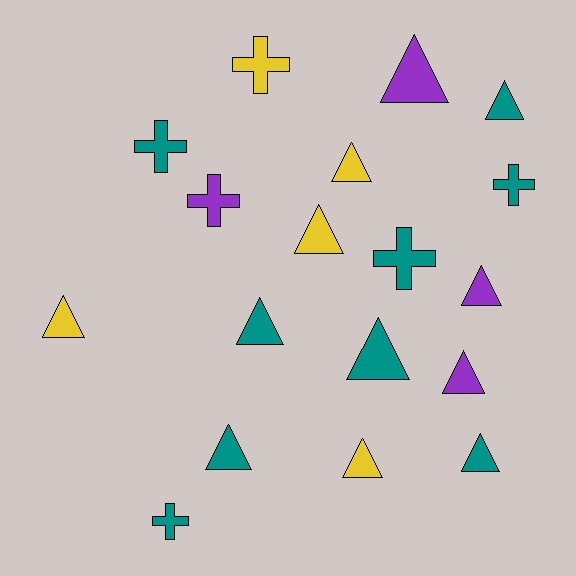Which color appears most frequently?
Teal, with 9 objects.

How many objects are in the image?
There are 18 objects.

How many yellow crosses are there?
There is 1 yellow cross.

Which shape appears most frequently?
Triangle, with 12 objects.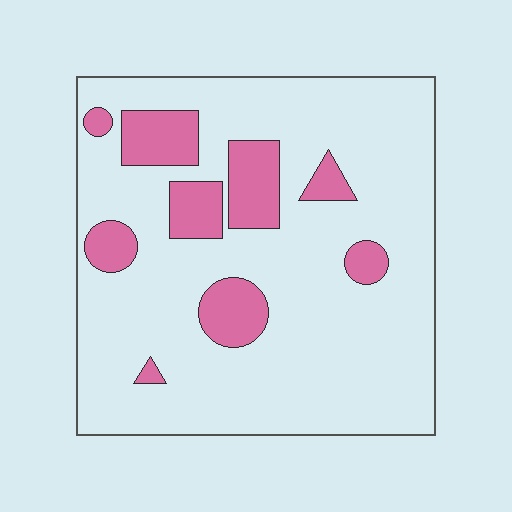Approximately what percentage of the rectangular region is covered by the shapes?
Approximately 15%.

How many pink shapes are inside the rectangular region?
9.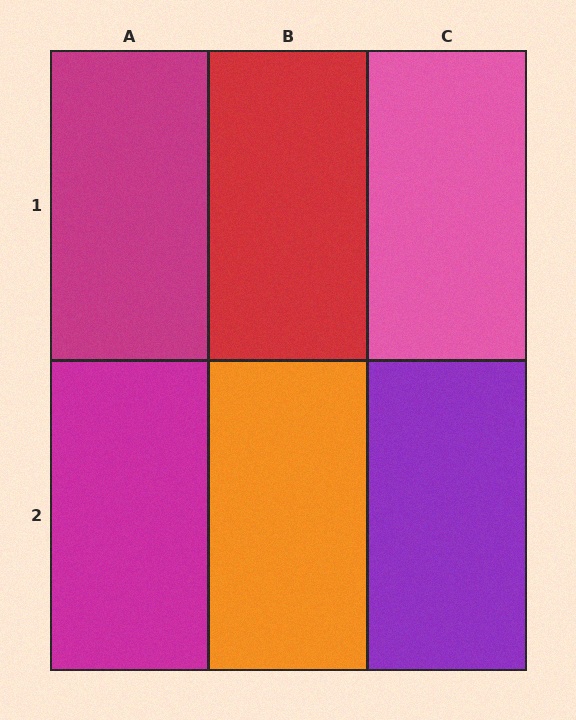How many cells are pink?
1 cell is pink.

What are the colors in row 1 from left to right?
Magenta, red, pink.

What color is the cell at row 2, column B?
Orange.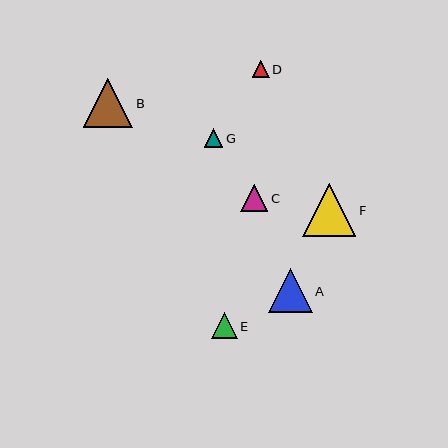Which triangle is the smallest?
Triangle D is the smallest with a size of approximately 17 pixels.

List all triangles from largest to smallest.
From largest to smallest: F, B, A, C, E, G, D.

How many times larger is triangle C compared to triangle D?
Triangle C is approximately 1.6 times the size of triangle D.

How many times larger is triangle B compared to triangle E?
Triangle B is approximately 1.9 times the size of triangle E.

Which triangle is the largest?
Triangle F is the largest with a size of approximately 53 pixels.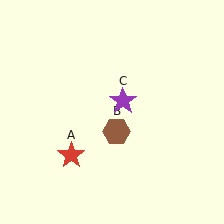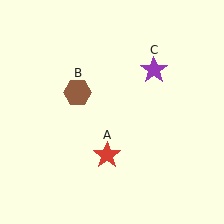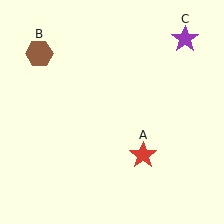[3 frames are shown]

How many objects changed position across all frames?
3 objects changed position: red star (object A), brown hexagon (object B), purple star (object C).